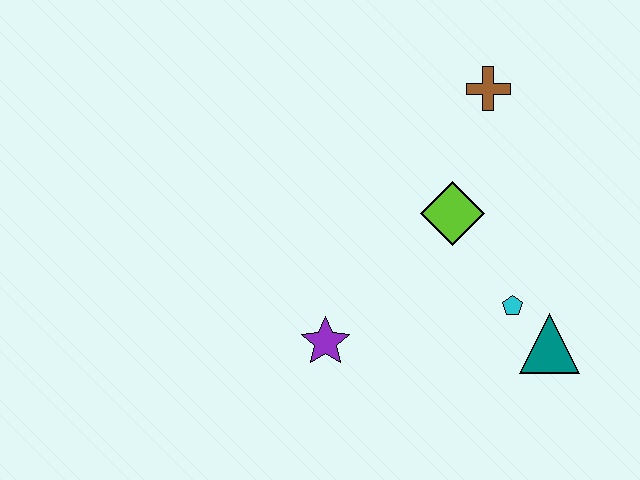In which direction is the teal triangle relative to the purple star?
The teal triangle is to the right of the purple star.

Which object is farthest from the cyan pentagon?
The brown cross is farthest from the cyan pentagon.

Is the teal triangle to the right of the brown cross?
Yes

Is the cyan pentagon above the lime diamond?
No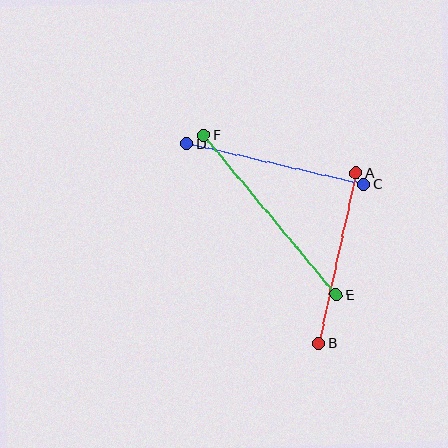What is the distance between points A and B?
The distance is approximately 175 pixels.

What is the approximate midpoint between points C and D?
The midpoint is at approximately (275, 164) pixels.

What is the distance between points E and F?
The distance is approximately 208 pixels.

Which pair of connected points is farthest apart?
Points E and F are farthest apart.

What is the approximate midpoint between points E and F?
The midpoint is at approximately (270, 215) pixels.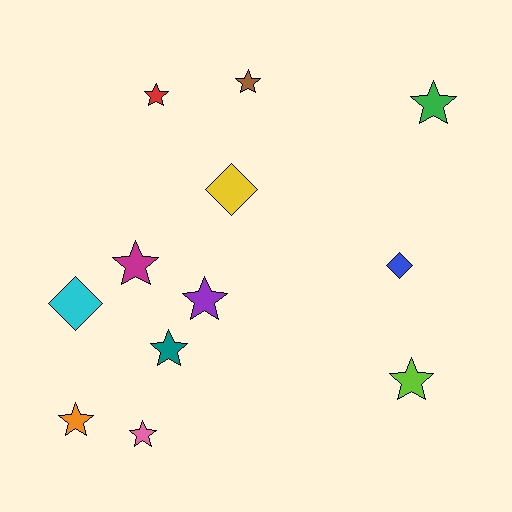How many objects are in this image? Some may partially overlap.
There are 12 objects.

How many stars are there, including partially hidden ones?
There are 9 stars.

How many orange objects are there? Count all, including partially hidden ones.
There is 1 orange object.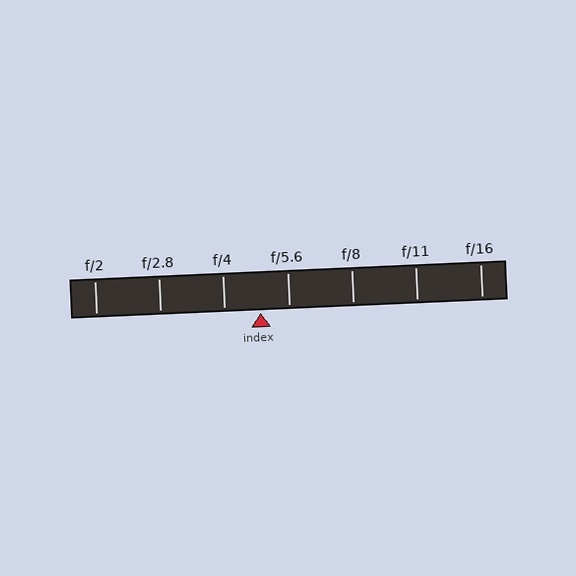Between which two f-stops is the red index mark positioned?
The index mark is between f/4 and f/5.6.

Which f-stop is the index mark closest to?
The index mark is closest to f/5.6.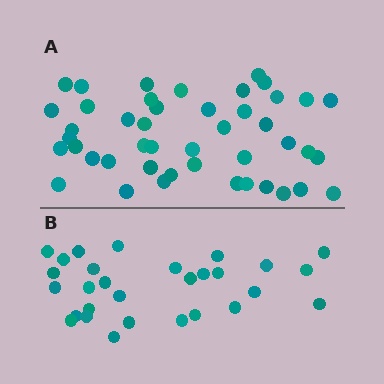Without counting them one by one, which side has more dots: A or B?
Region A (the top region) has more dots.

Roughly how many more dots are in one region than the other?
Region A has approximately 15 more dots than region B.